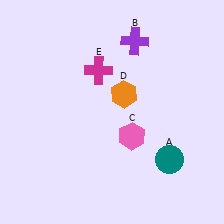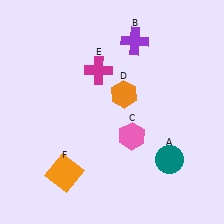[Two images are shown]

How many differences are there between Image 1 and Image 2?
There is 1 difference between the two images.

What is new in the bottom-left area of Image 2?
An orange square (F) was added in the bottom-left area of Image 2.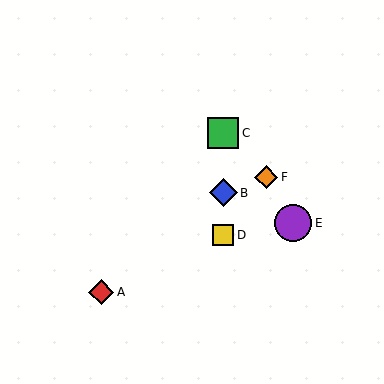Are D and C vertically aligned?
Yes, both are at x≈223.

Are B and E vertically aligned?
No, B is at x≈223 and E is at x≈293.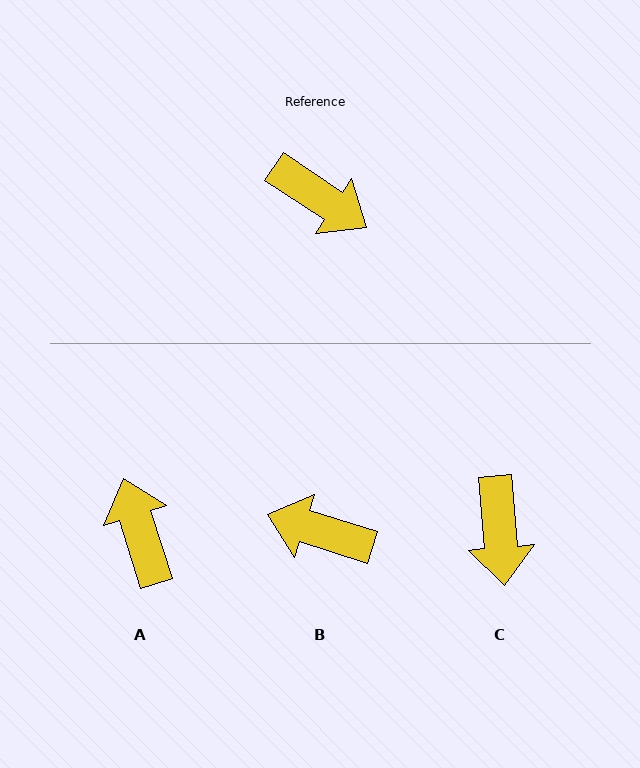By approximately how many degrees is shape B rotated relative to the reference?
Approximately 164 degrees clockwise.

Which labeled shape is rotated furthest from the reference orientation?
B, about 164 degrees away.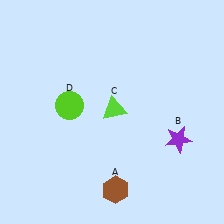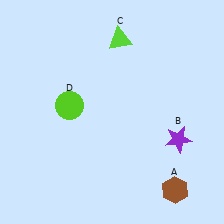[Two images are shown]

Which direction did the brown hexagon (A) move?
The brown hexagon (A) moved right.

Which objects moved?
The objects that moved are: the brown hexagon (A), the lime triangle (C).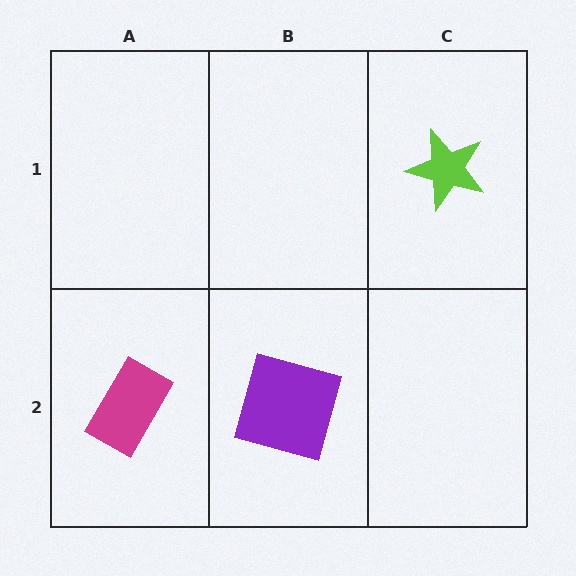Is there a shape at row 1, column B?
No, that cell is empty.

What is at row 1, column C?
A lime star.